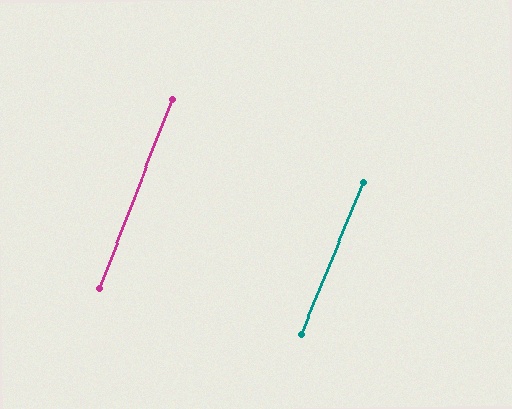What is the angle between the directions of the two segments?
Approximately 1 degree.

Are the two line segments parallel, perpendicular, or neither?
Parallel — their directions differ by only 1.3°.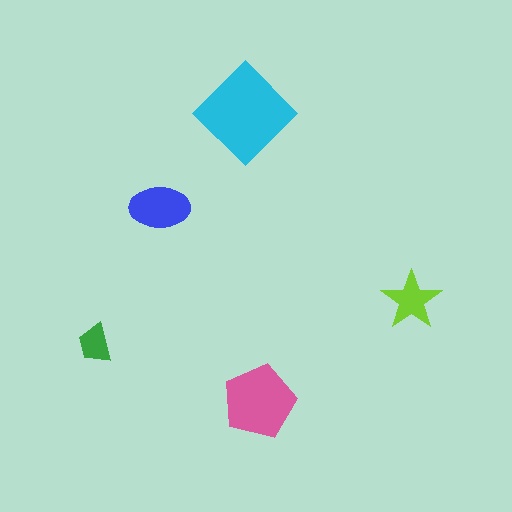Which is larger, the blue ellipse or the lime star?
The blue ellipse.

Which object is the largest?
The cyan diamond.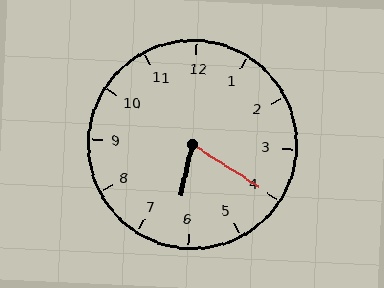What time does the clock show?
6:20.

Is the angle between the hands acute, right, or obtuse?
It is acute.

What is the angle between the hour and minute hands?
Approximately 70 degrees.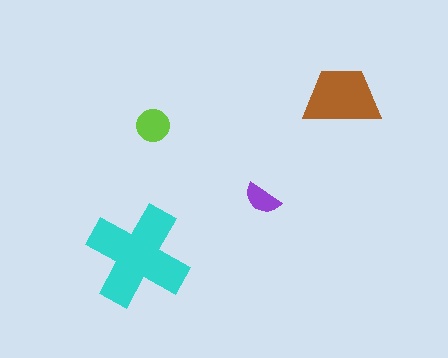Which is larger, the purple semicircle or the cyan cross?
The cyan cross.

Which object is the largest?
The cyan cross.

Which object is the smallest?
The purple semicircle.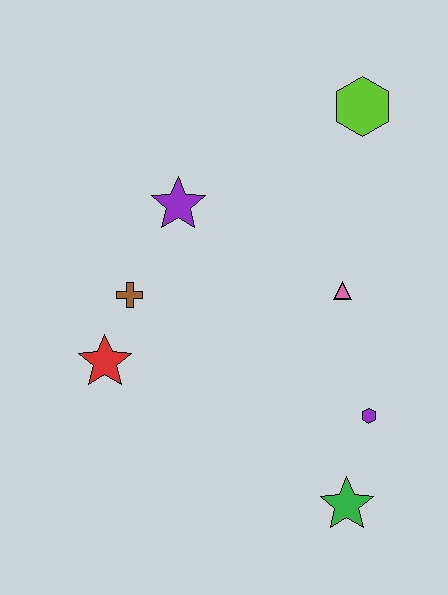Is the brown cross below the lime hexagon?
Yes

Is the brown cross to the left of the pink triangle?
Yes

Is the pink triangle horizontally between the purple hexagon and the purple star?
Yes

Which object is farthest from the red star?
The lime hexagon is farthest from the red star.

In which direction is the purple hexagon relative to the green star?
The purple hexagon is above the green star.